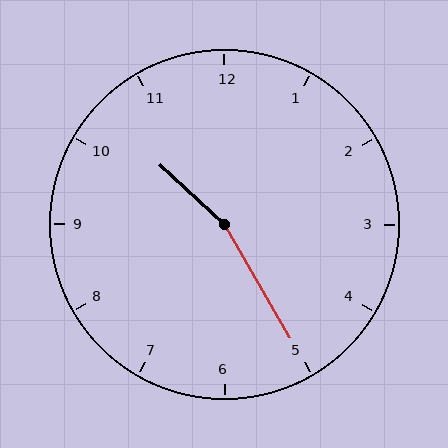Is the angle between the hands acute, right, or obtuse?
It is obtuse.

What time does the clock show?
10:25.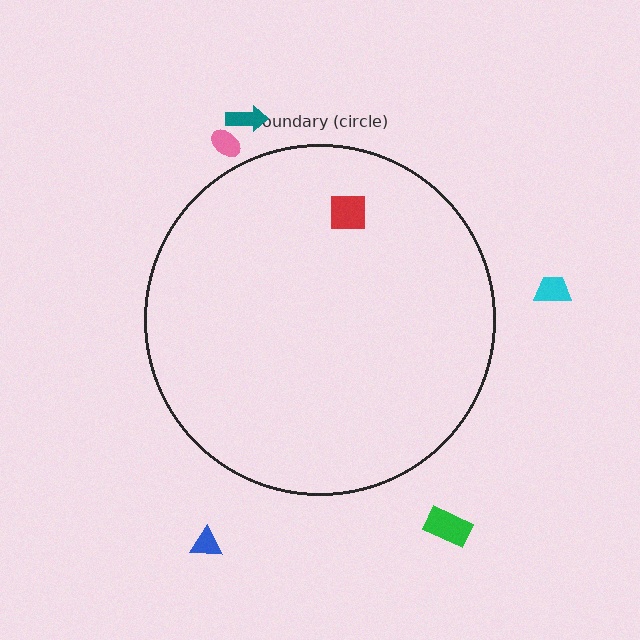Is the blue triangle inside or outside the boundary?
Outside.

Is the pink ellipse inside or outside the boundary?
Outside.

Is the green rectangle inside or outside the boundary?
Outside.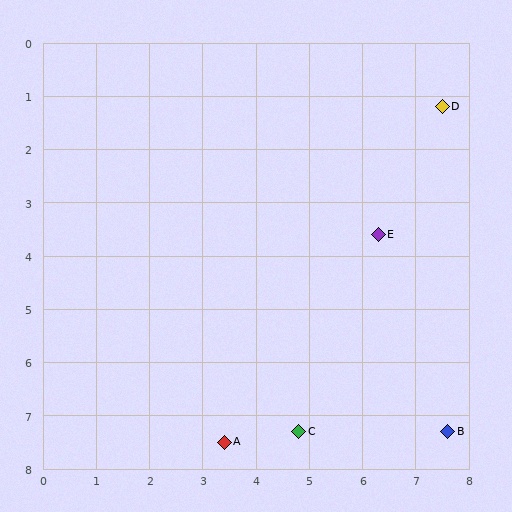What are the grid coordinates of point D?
Point D is at approximately (7.5, 1.2).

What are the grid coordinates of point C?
Point C is at approximately (4.8, 7.3).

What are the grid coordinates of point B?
Point B is at approximately (7.6, 7.3).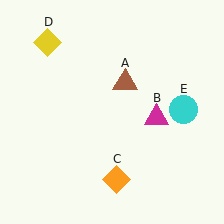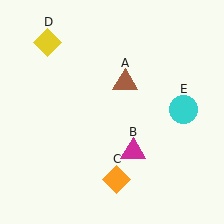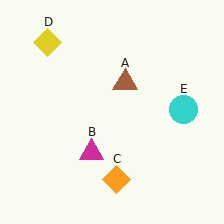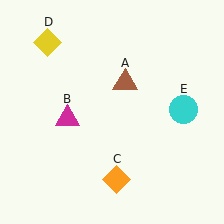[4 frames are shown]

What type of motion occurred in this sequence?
The magenta triangle (object B) rotated clockwise around the center of the scene.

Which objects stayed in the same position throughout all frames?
Brown triangle (object A) and orange diamond (object C) and yellow diamond (object D) and cyan circle (object E) remained stationary.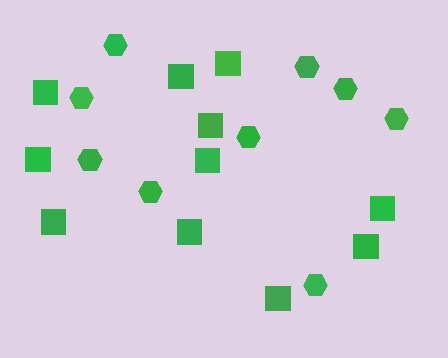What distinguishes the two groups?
There are 2 groups: one group of squares (11) and one group of hexagons (9).